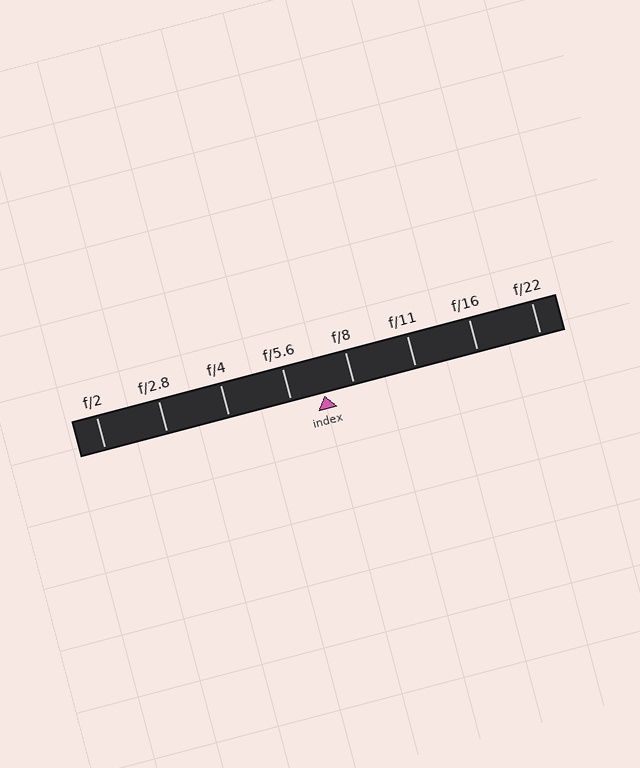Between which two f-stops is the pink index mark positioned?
The index mark is between f/5.6 and f/8.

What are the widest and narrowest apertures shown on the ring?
The widest aperture shown is f/2 and the narrowest is f/22.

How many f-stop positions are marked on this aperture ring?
There are 8 f-stop positions marked.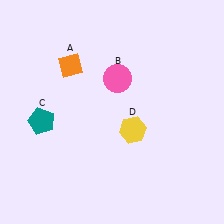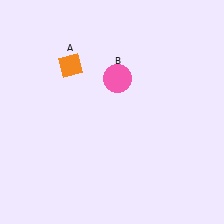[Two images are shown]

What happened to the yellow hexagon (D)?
The yellow hexagon (D) was removed in Image 2. It was in the bottom-right area of Image 1.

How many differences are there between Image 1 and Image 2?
There are 2 differences between the two images.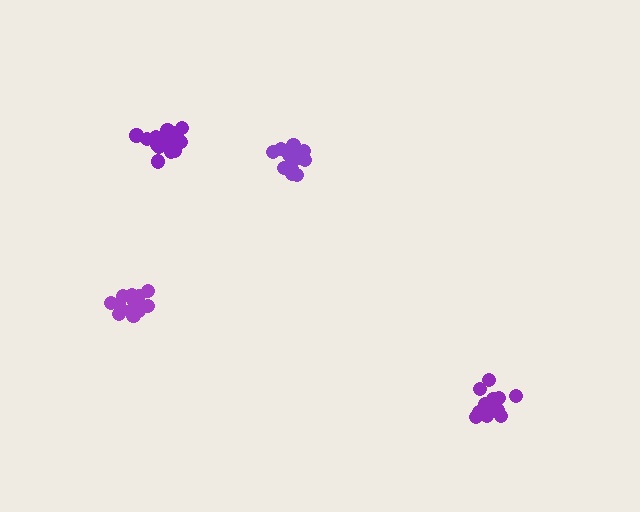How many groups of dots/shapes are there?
There are 4 groups.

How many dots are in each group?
Group 1: 19 dots, Group 2: 17 dots, Group 3: 15 dots, Group 4: 14 dots (65 total).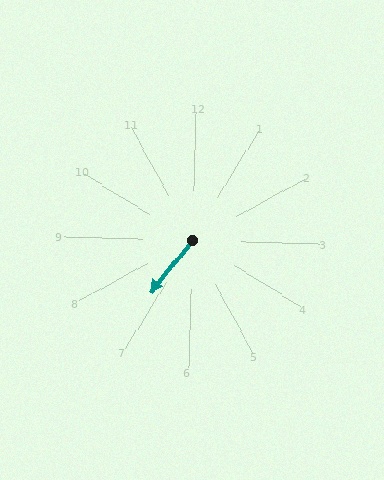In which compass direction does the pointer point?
Southwest.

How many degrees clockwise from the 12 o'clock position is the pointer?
Approximately 218 degrees.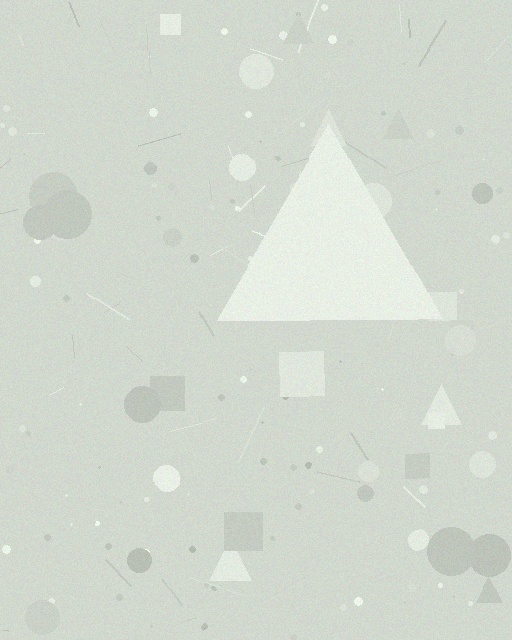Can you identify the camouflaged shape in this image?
The camouflaged shape is a triangle.